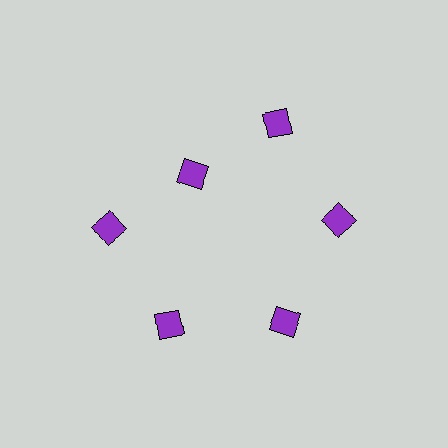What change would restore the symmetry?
The symmetry would be restored by moving it outward, back onto the ring so that all 6 diamonds sit at equal angles and equal distance from the center.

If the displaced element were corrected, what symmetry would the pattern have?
It would have 6-fold rotational symmetry — the pattern would map onto itself every 60 degrees.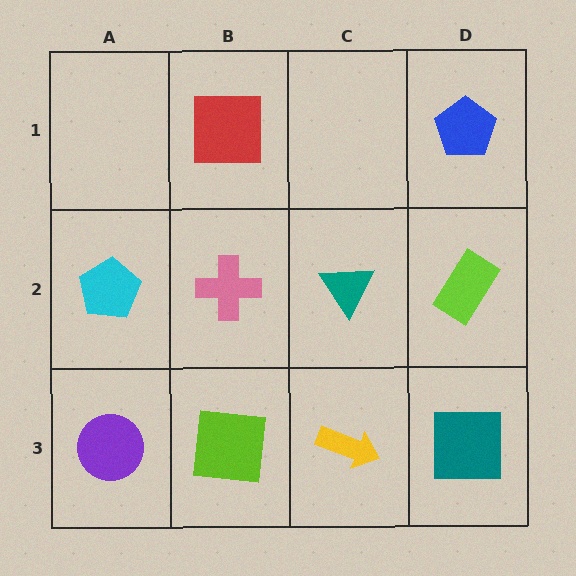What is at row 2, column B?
A pink cross.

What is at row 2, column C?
A teal triangle.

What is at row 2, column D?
A lime rectangle.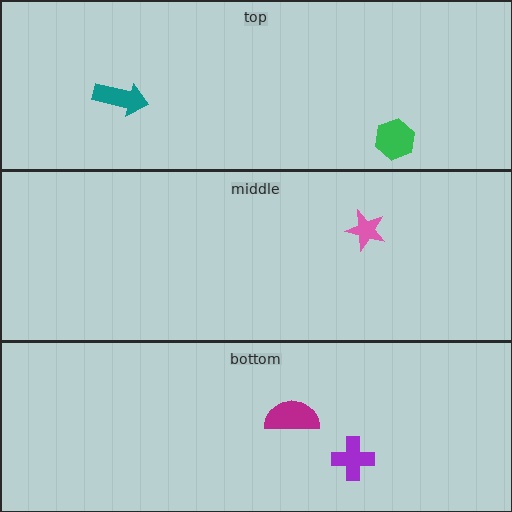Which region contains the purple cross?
The bottom region.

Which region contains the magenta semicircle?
The bottom region.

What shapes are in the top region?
The green hexagon, the teal arrow.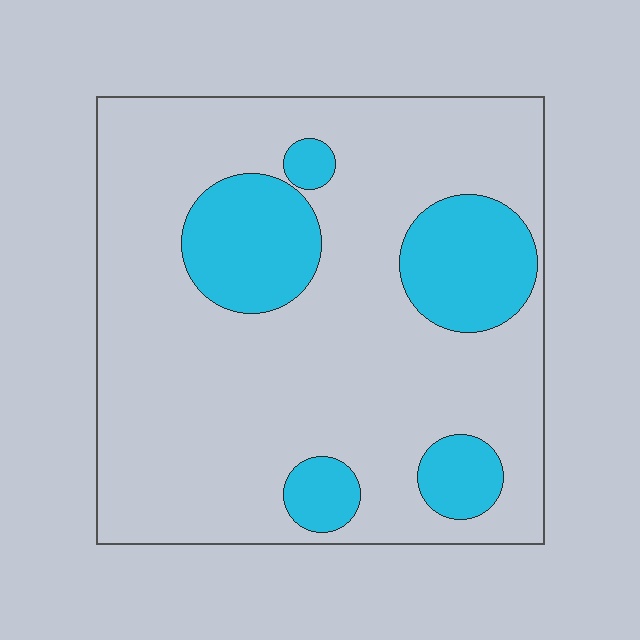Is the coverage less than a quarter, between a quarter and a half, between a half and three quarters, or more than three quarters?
Less than a quarter.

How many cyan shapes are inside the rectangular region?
5.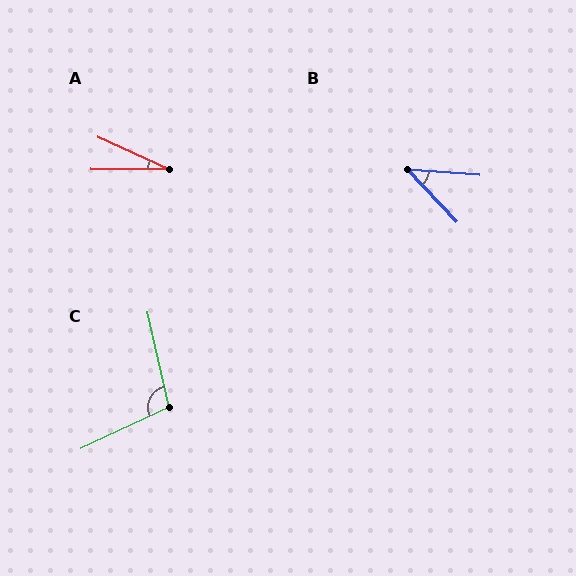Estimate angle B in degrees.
Approximately 43 degrees.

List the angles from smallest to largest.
A (24°), B (43°), C (102°).